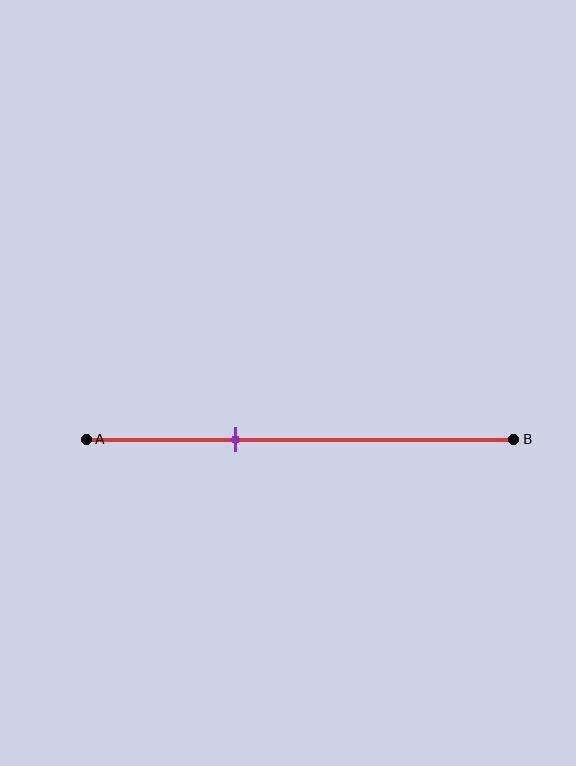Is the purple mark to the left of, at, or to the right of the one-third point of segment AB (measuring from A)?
The purple mark is approximately at the one-third point of segment AB.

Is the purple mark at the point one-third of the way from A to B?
Yes, the mark is approximately at the one-third point.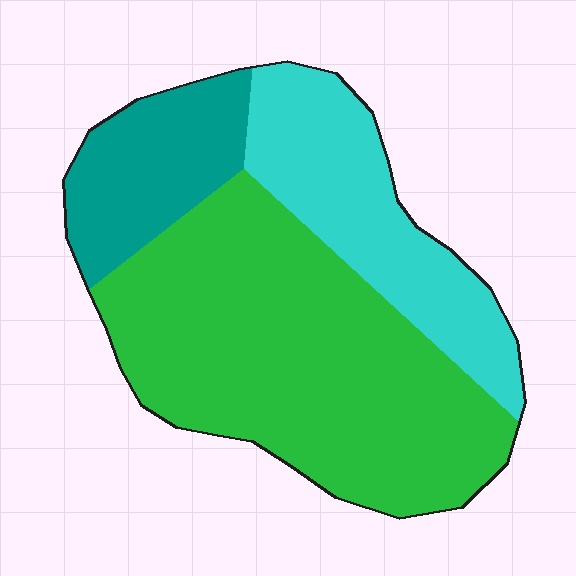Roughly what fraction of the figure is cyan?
Cyan takes up about one quarter (1/4) of the figure.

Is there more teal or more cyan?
Cyan.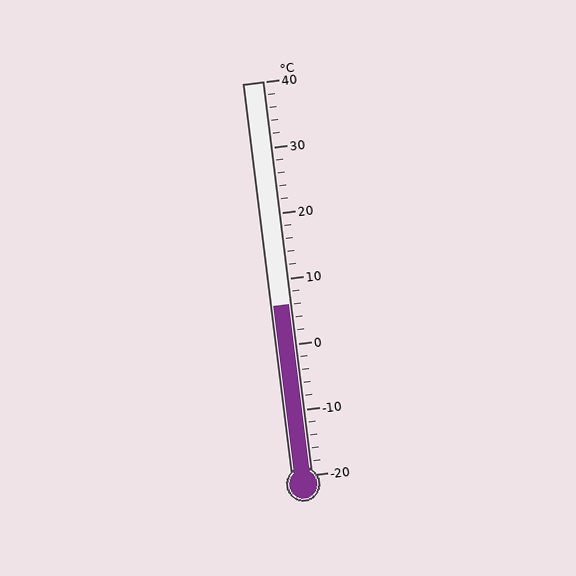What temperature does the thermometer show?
The thermometer shows approximately 6°C.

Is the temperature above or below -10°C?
The temperature is above -10°C.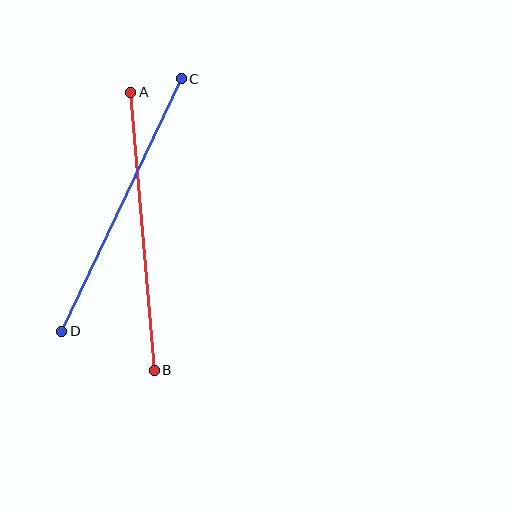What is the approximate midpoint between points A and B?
The midpoint is at approximately (142, 231) pixels.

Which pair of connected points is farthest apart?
Points C and D are farthest apart.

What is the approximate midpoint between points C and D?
The midpoint is at approximately (121, 205) pixels.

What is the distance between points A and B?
The distance is approximately 279 pixels.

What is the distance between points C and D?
The distance is approximately 279 pixels.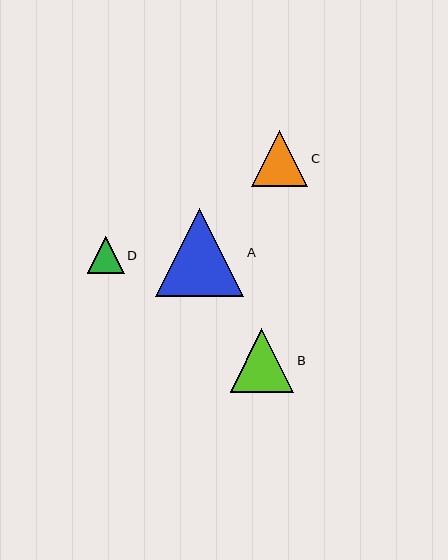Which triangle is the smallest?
Triangle D is the smallest with a size of approximately 37 pixels.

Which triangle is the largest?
Triangle A is the largest with a size of approximately 89 pixels.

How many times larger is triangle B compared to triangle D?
Triangle B is approximately 1.7 times the size of triangle D.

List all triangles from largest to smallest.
From largest to smallest: A, B, C, D.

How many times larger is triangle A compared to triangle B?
Triangle A is approximately 1.4 times the size of triangle B.